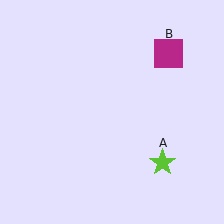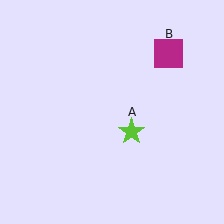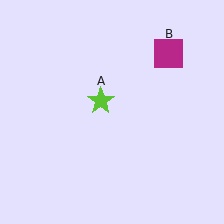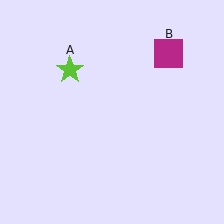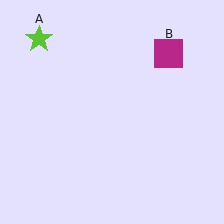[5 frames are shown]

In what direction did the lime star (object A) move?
The lime star (object A) moved up and to the left.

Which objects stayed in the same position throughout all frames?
Magenta square (object B) remained stationary.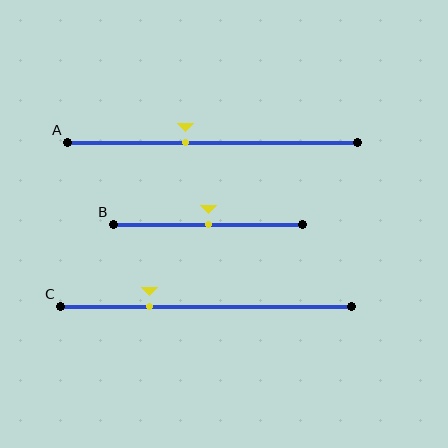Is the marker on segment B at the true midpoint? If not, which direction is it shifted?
Yes, the marker on segment B is at the true midpoint.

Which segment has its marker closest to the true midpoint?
Segment B has its marker closest to the true midpoint.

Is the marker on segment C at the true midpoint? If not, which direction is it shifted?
No, the marker on segment C is shifted to the left by about 19% of the segment length.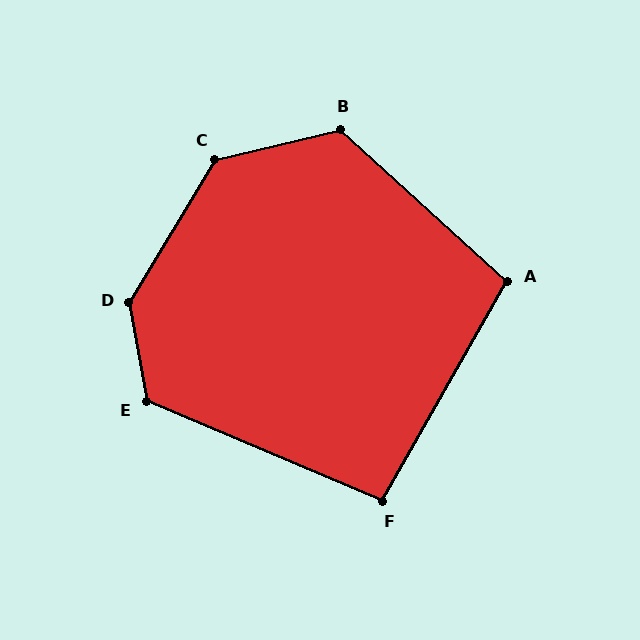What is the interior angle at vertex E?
Approximately 123 degrees (obtuse).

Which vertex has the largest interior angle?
D, at approximately 139 degrees.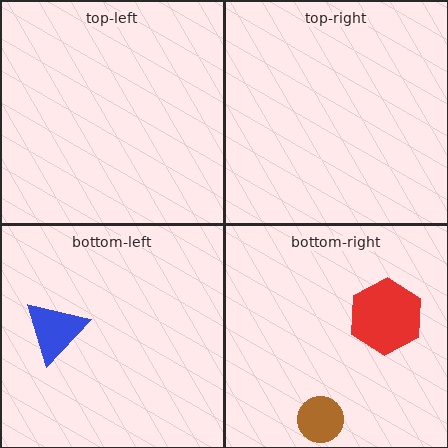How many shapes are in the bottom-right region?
2.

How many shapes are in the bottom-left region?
1.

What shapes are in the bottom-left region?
The blue triangle.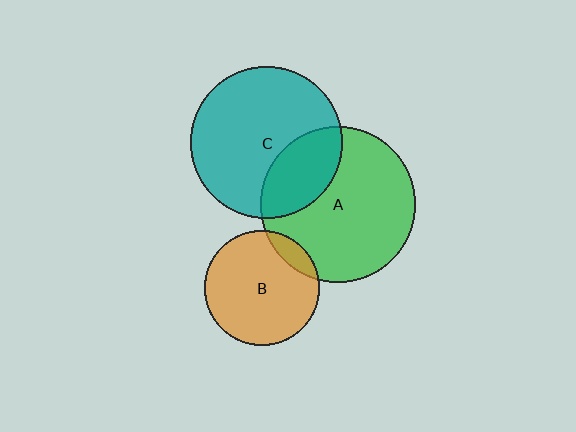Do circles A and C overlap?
Yes.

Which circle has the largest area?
Circle A (green).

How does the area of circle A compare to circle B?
Approximately 1.8 times.